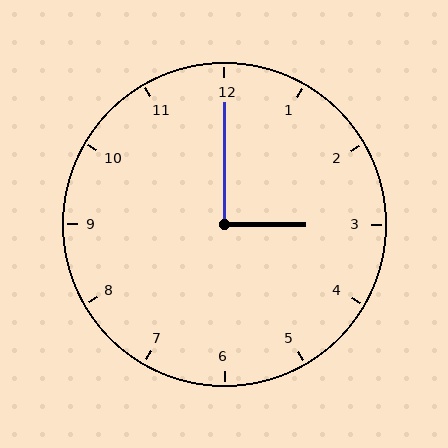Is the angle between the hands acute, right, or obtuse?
It is right.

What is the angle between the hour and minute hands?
Approximately 90 degrees.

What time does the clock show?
3:00.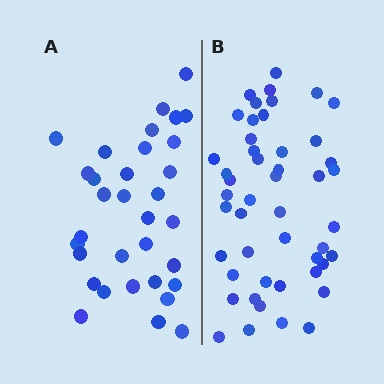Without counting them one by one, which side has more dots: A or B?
Region B (the right region) has more dots.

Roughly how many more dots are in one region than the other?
Region B has approximately 15 more dots than region A.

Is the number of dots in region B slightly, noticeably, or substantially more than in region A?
Region B has substantially more. The ratio is roughly 1.5 to 1.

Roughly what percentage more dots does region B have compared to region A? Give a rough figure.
About 45% more.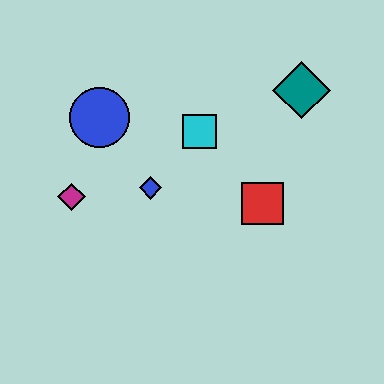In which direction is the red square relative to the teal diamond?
The red square is below the teal diamond.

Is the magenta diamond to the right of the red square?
No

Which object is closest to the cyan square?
The blue diamond is closest to the cyan square.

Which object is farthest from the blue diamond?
The teal diamond is farthest from the blue diamond.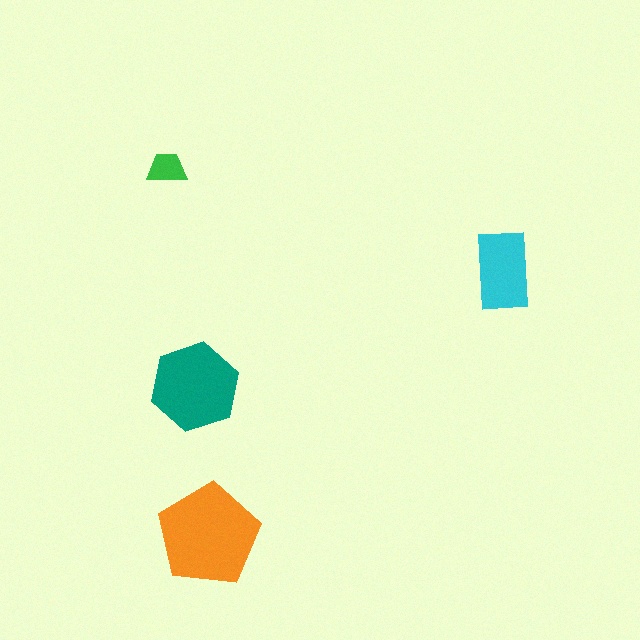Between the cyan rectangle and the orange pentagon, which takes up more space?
The orange pentagon.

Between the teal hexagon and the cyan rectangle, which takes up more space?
The teal hexagon.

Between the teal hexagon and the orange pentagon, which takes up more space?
The orange pentagon.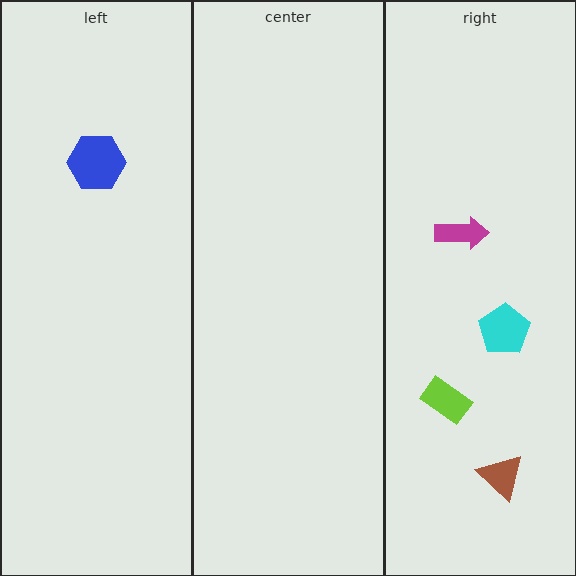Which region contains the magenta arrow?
The right region.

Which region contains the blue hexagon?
The left region.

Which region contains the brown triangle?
The right region.